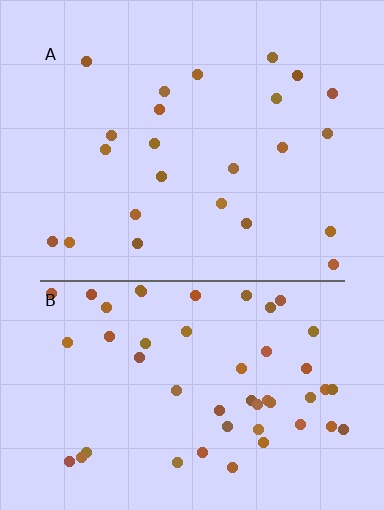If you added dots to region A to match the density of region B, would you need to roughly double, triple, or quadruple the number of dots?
Approximately double.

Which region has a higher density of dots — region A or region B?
B (the bottom).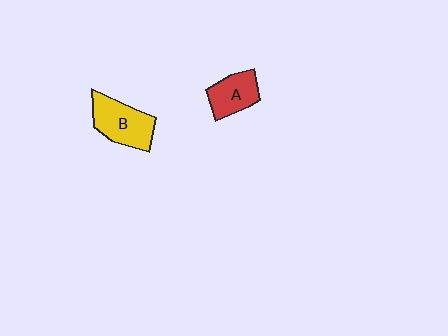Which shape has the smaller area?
Shape A (red).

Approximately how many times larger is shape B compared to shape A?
Approximately 1.3 times.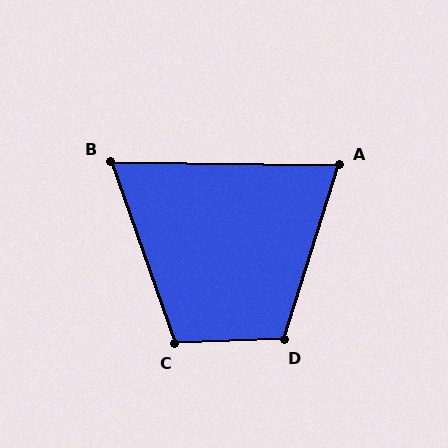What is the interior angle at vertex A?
Approximately 73 degrees (acute).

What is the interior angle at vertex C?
Approximately 107 degrees (obtuse).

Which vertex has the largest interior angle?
D, at approximately 110 degrees.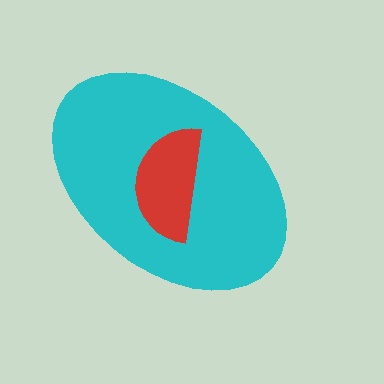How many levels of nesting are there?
2.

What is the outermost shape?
The cyan ellipse.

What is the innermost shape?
The red semicircle.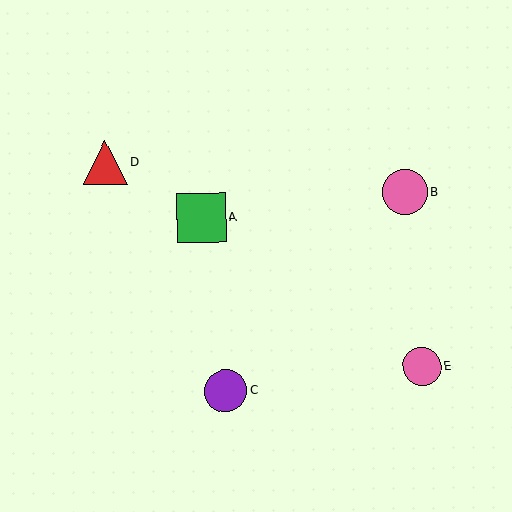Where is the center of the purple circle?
The center of the purple circle is at (226, 391).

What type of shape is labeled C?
Shape C is a purple circle.